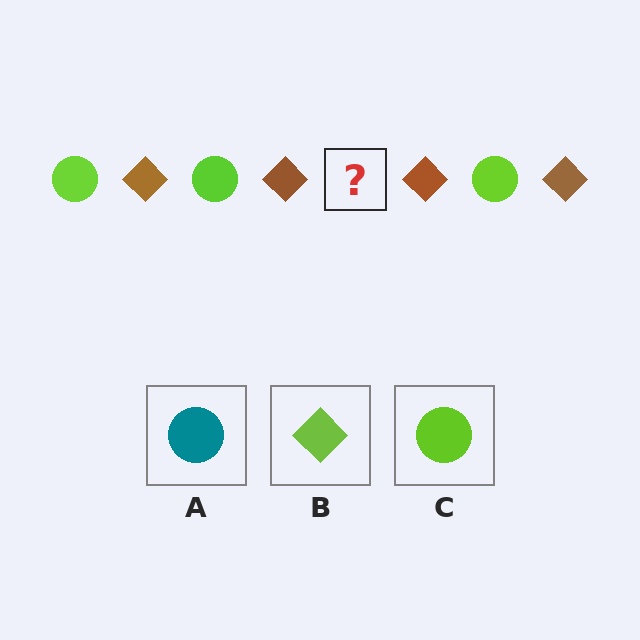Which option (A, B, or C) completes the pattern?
C.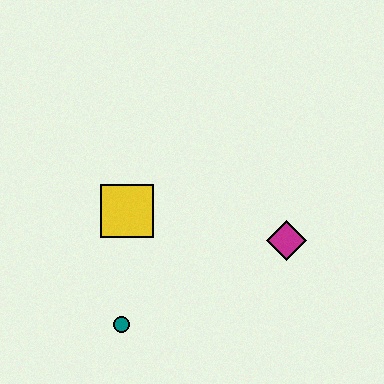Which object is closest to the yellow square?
The teal circle is closest to the yellow square.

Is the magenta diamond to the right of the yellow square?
Yes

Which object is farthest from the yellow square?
The magenta diamond is farthest from the yellow square.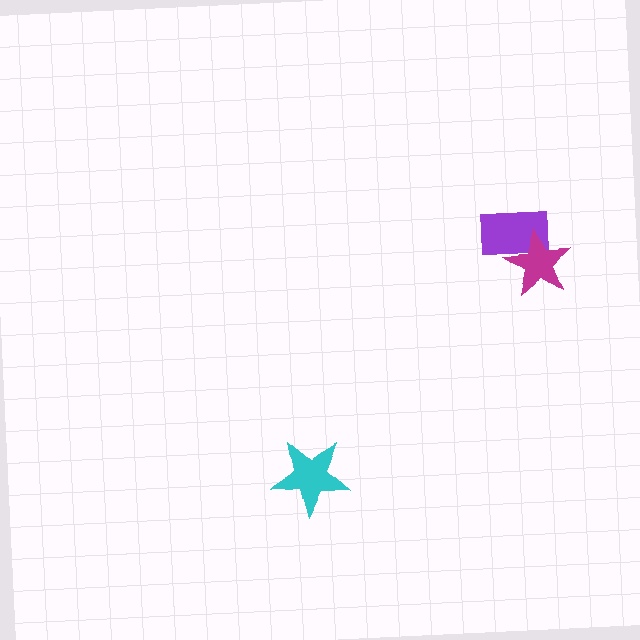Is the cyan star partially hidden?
No, no other shape covers it.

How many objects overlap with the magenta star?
1 object overlaps with the magenta star.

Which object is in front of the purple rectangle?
The magenta star is in front of the purple rectangle.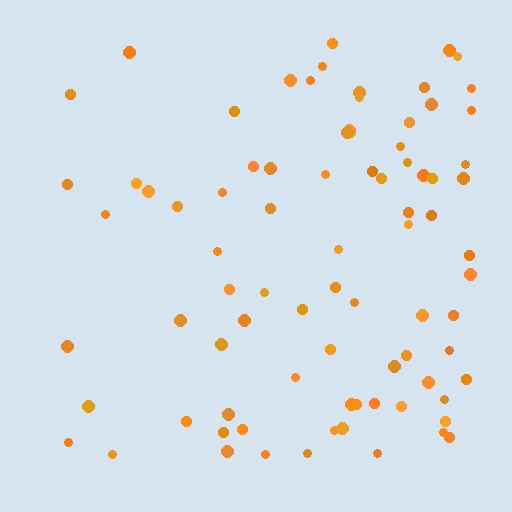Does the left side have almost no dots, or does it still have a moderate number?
Still a moderate number, just noticeably fewer than the right.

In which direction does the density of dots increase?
From left to right, with the right side densest.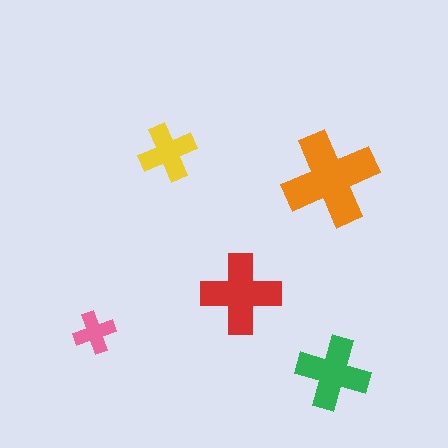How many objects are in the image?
There are 5 objects in the image.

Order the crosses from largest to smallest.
the orange one, the red one, the green one, the yellow one, the pink one.